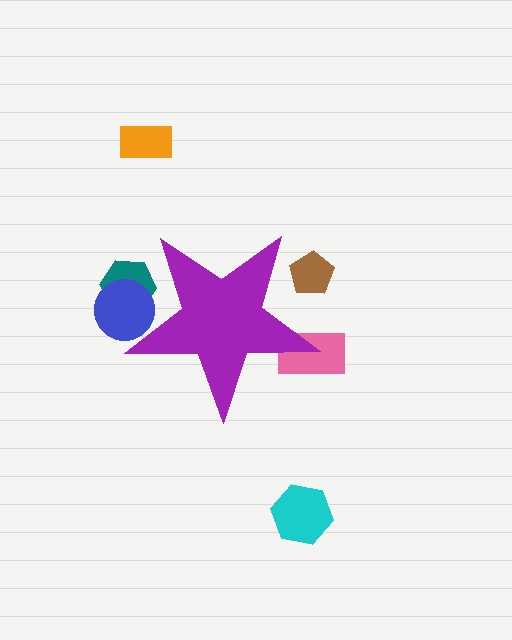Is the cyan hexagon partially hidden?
No, the cyan hexagon is fully visible.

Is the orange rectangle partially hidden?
No, the orange rectangle is fully visible.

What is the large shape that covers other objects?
A purple star.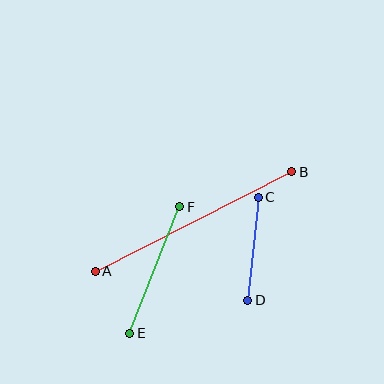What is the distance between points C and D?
The distance is approximately 103 pixels.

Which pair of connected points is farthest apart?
Points A and B are farthest apart.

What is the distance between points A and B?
The distance is approximately 220 pixels.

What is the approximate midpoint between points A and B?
The midpoint is at approximately (194, 221) pixels.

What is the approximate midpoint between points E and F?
The midpoint is at approximately (155, 270) pixels.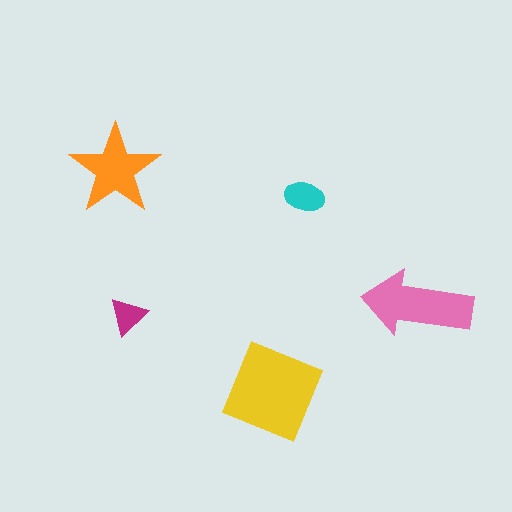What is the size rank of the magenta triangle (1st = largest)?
5th.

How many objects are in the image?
There are 5 objects in the image.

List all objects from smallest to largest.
The magenta triangle, the cyan ellipse, the orange star, the pink arrow, the yellow diamond.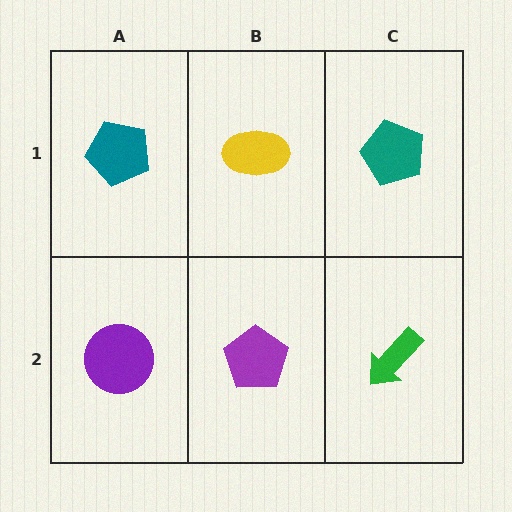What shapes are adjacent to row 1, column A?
A purple circle (row 2, column A), a yellow ellipse (row 1, column B).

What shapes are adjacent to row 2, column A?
A teal pentagon (row 1, column A), a purple pentagon (row 2, column B).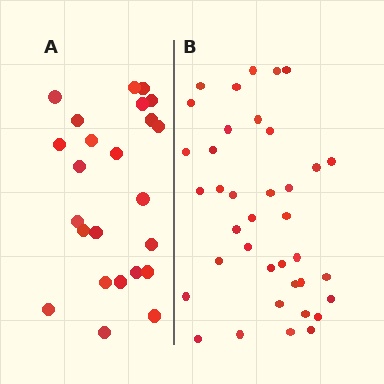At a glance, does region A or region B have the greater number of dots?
Region B (the right region) has more dots.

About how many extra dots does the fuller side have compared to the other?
Region B has approximately 15 more dots than region A.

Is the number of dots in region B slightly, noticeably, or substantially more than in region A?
Region B has substantially more. The ratio is roughly 1.6 to 1.